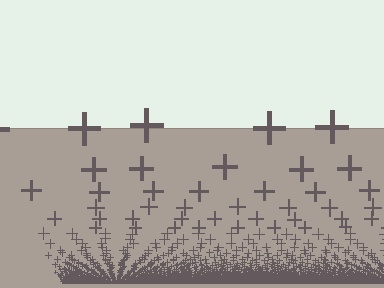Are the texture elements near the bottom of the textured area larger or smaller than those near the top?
Smaller. The gradient is inverted — elements near the bottom are smaller and denser.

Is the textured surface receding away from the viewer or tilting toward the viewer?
The surface appears to tilt toward the viewer. Texture elements get larger and sparser toward the top.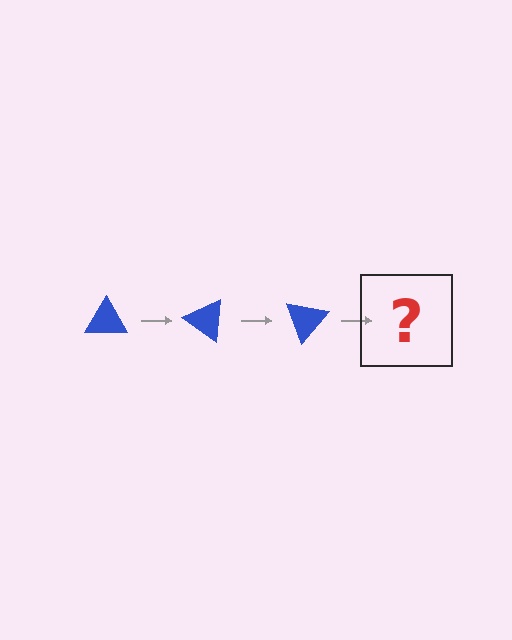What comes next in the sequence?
The next element should be a blue triangle rotated 105 degrees.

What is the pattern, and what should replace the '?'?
The pattern is that the triangle rotates 35 degrees each step. The '?' should be a blue triangle rotated 105 degrees.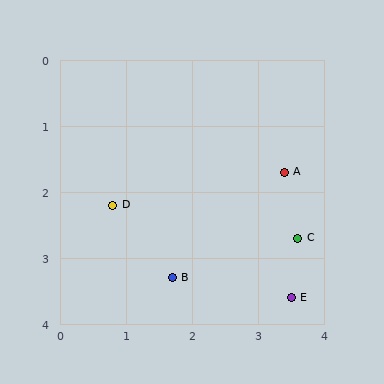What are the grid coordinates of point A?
Point A is at approximately (3.4, 1.7).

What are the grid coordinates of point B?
Point B is at approximately (1.7, 3.3).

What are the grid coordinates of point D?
Point D is at approximately (0.8, 2.2).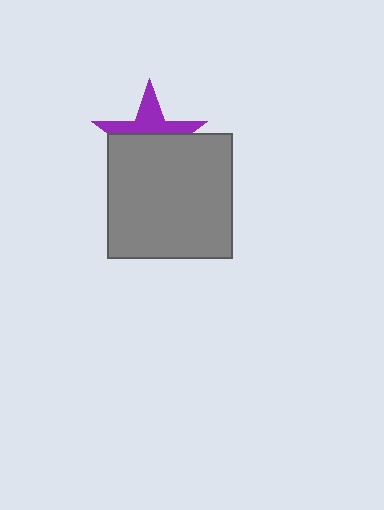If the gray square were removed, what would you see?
You would see the complete purple star.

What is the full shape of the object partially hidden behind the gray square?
The partially hidden object is a purple star.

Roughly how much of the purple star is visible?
A small part of it is visible (roughly 43%).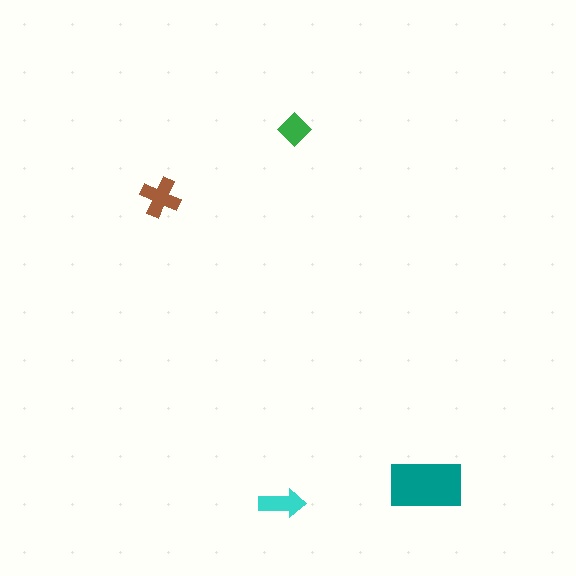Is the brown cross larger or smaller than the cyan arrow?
Larger.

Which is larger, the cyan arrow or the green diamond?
The cyan arrow.